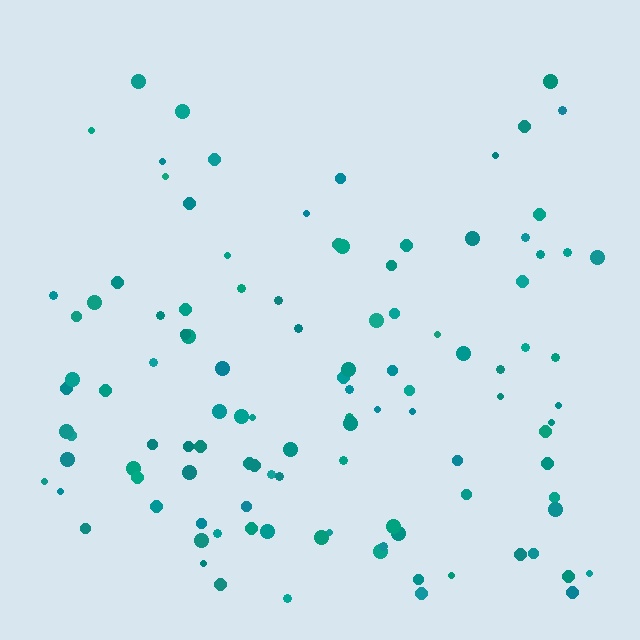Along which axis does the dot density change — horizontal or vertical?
Vertical.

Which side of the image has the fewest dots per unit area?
The top.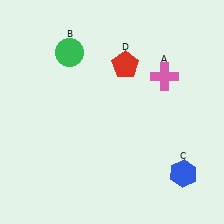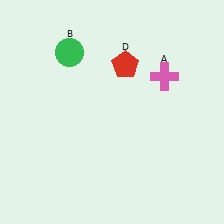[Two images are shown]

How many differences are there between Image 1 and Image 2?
There is 1 difference between the two images.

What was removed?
The blue hexagon (C) was removed in Image 2.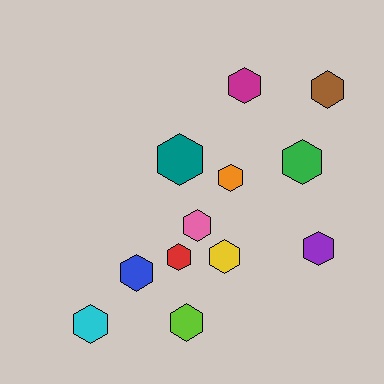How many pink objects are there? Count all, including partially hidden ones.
There is 1 pink object.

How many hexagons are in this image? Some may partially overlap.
There are 12 hexagons.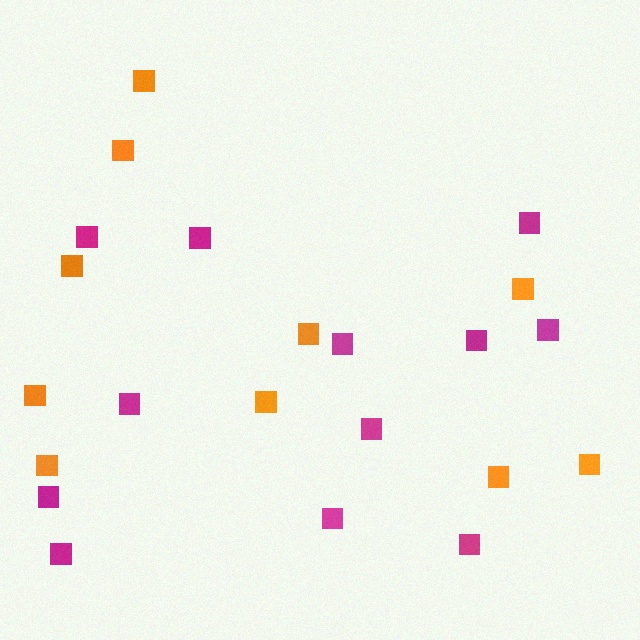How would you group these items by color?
There are 2 groups: one group of orange squares (10) and one group of magenta squares (12).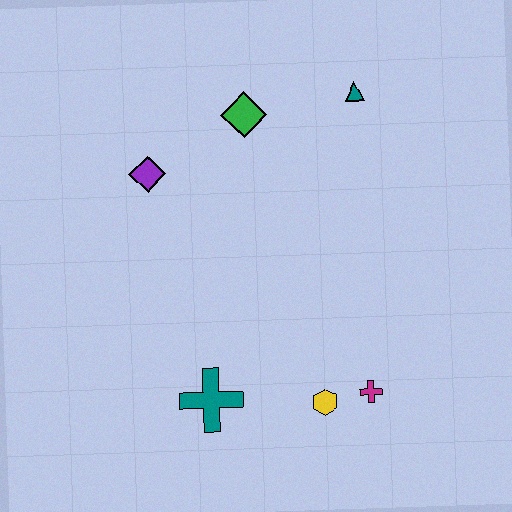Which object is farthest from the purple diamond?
The magenta cross is farthest from the purple diamond.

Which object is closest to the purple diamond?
The green diamond is closest to the purple diamond.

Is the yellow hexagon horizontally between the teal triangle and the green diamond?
Yes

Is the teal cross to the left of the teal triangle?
Yes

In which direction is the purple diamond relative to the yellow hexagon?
The purple diamond is above the yellow hexagon.